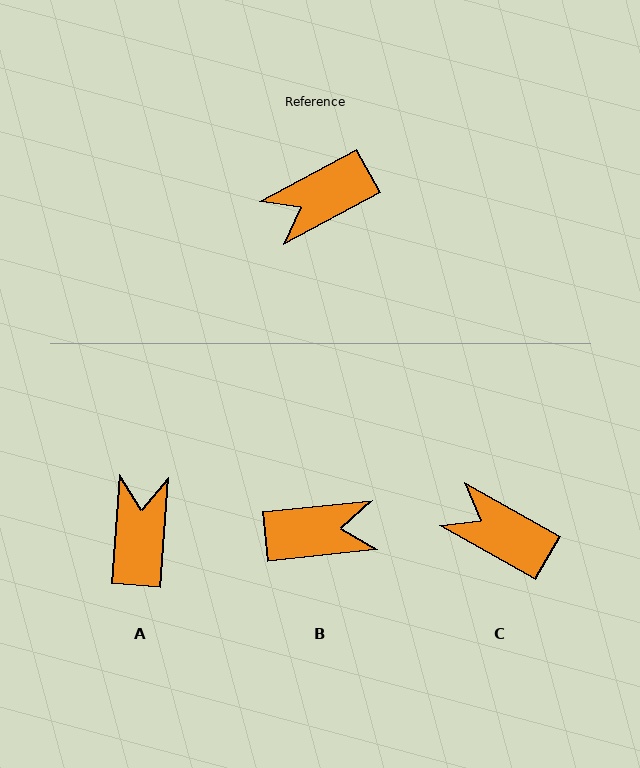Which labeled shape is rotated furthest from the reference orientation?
B, about 158 degrees away.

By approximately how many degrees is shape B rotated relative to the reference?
Approximately 158 degrees counter-clockwise.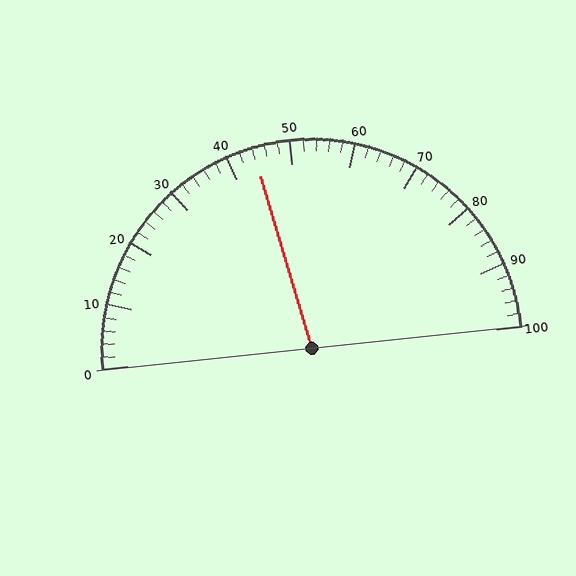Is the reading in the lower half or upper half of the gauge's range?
The reading is in the lower half of the range (0 to 100).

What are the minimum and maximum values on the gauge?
The gauge ranges from 0 to 100.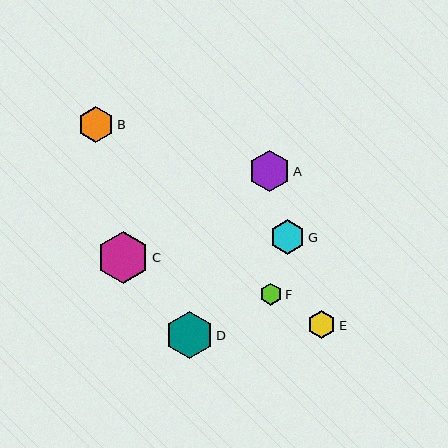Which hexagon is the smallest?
Hexagon F is the smallest with a size of approximately 22 pixels.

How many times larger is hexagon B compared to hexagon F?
Hexagon B is approximately 1.6 times the size of hexagon F.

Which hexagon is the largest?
Hexagon C is the largest with a size of approximately 52 pixels.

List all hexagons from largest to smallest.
From largest to smallest: C, D, A, B, G, E, F.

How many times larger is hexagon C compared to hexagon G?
Hexagon C is approximately 1.5 times the size of hexagon G.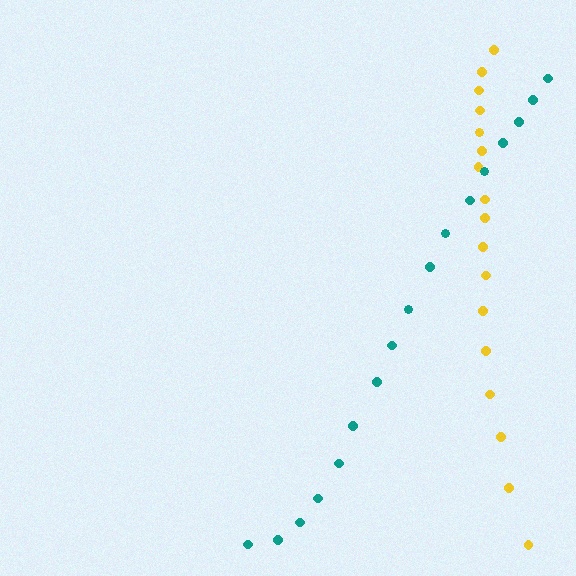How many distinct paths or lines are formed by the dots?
There are 2 distinct paths.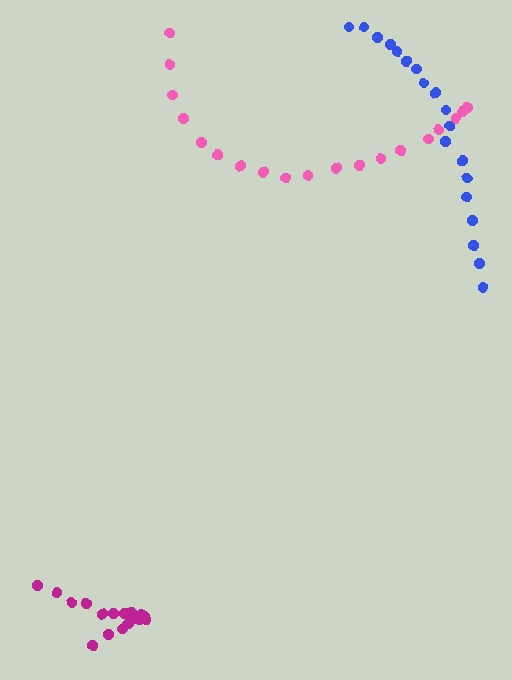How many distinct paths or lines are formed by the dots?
There are 3 distinct paths.